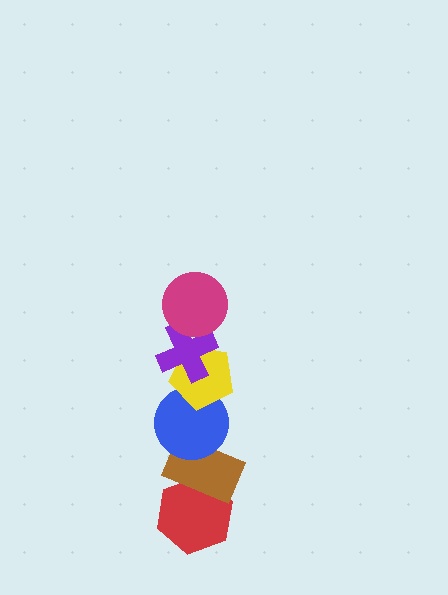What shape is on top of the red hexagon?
The brown rectangle is on top of the red hexagon.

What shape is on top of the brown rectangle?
The blue circle is on top of the brown rectangle.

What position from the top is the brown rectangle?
The brown rectangle is 5th from the top.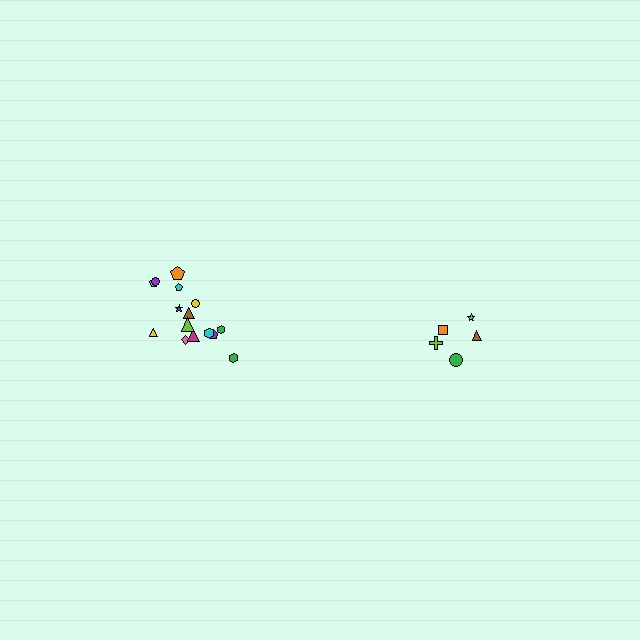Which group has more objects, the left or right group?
The left group.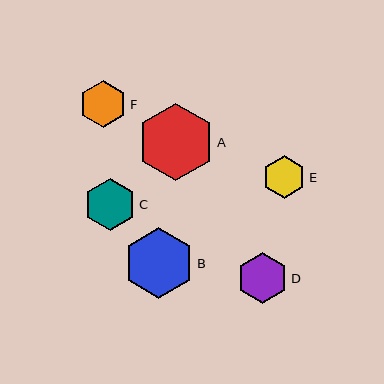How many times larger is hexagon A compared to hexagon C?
Hexagon A is approximately 1.5 times the size of hexagon C.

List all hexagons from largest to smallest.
From largest to smallest: A, B, C, D, F, E.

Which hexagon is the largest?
Hexagon A is the largest with a size of approximately 77 pixels.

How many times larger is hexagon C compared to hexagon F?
Hexagon C is approximately 1.1 times the size of hexagon F.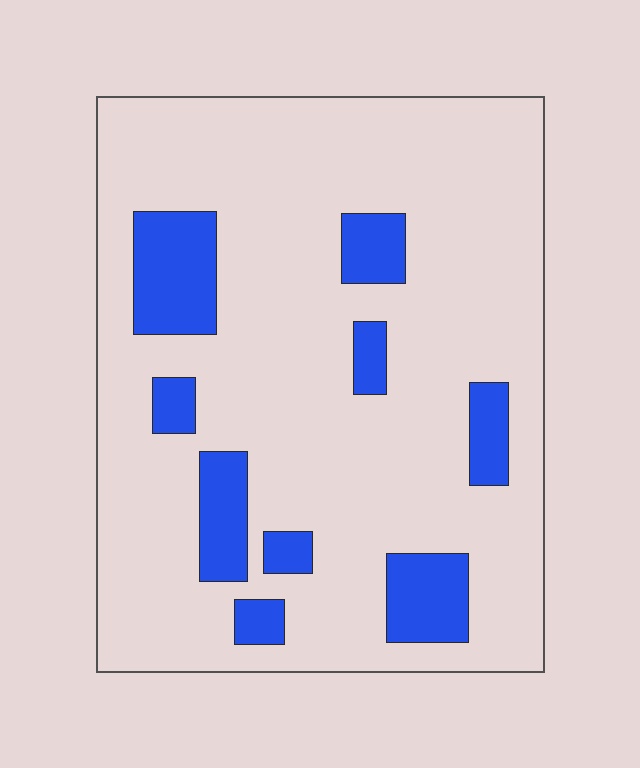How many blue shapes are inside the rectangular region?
9.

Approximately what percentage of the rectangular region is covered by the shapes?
Approximately 15%.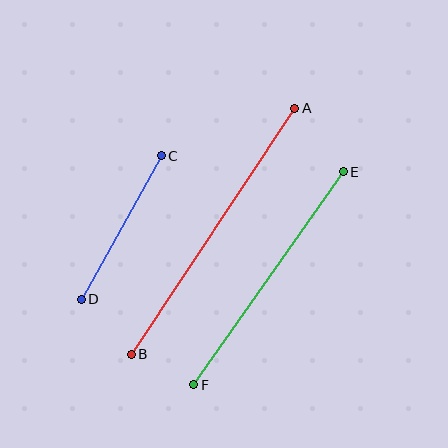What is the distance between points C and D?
The distance is approximately 164 pixels.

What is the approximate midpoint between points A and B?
The midpoint is at approximately (213, 231) pixels.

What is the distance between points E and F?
The distance is approximately 261 pixels.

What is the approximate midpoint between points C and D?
The midpoint is at approximately (121, 228) pixels.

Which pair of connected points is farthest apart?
Points A and B are farthest apart.